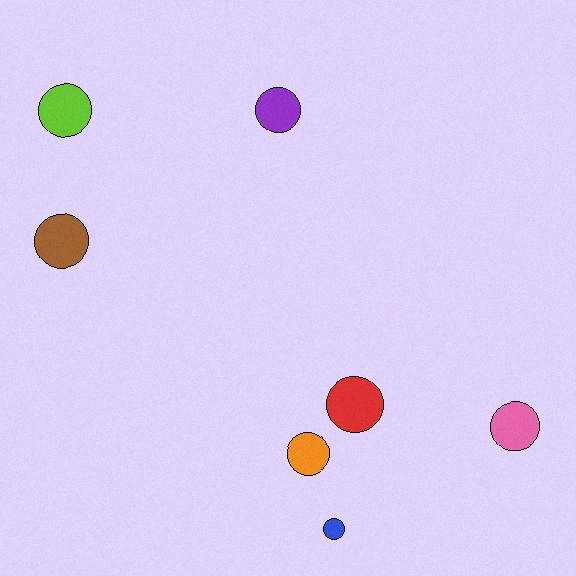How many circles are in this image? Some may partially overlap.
There are 7 circles.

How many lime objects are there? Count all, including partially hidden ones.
There is 1 lime object.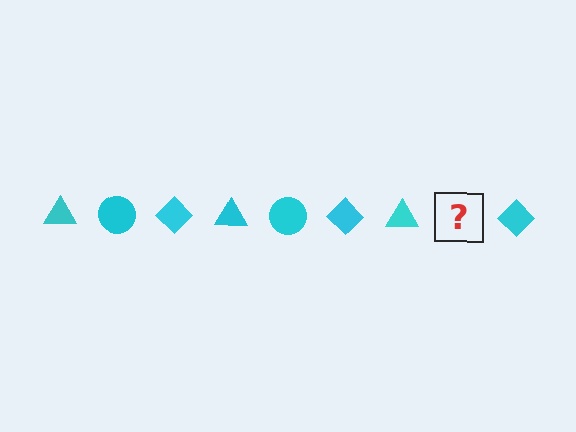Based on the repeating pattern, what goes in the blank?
The blank should be a cyan circle.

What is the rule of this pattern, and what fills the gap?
The rule is that the pattern cycles through triangle, circle, diamond shapes in cyan. The gap should be filled with a cyan circle.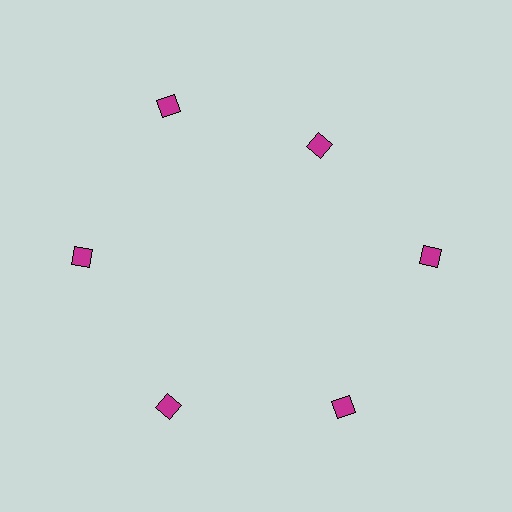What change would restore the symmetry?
The symmetry would be restored by moving it outward, back onto the ring so that all 6 diamonds sit at equal angles and equal distance from the center.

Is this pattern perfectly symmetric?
No. The 6 magenta diamonds are arranged in a ring, but one element near the 1 o'clock position is pulled inward toward the center, breaking the 6-fold rotational symmetry.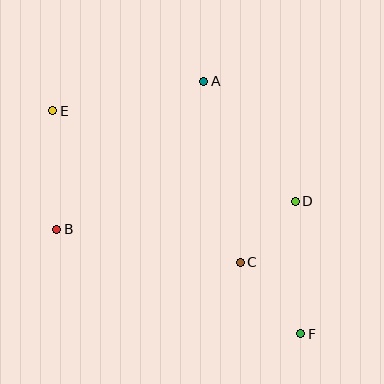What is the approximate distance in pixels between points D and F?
The distance between D and F is approximately 133 pixels.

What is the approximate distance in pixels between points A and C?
The distance between A and C is approximately 185 pixels.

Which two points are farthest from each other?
Points E and F are farthest from each other.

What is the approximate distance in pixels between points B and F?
The distance between B and F is approximately 265 pixels.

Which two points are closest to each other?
Points C and D are closest to each other.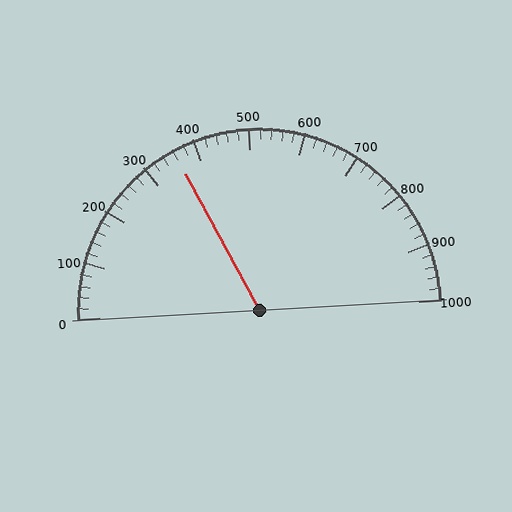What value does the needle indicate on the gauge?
The needle indicates approximately 360.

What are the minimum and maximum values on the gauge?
The gauge ranges from 0 to 1000.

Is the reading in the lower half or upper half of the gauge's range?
The reading is in the lower half of the range (0 to 1000).